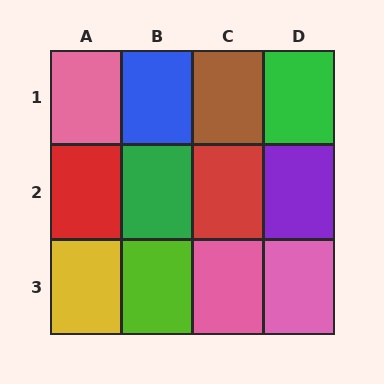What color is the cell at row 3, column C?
Pink.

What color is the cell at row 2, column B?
Green.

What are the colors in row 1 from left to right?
Pink, blue, brown, green.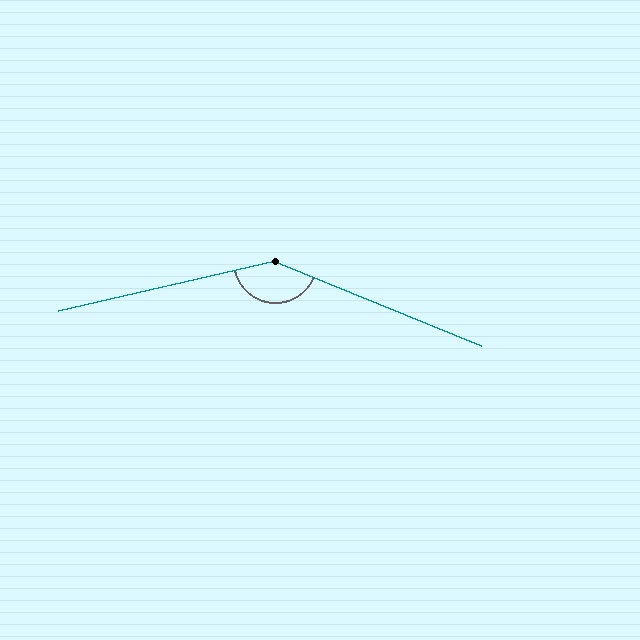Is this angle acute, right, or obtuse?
It is obtuse.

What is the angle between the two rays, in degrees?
Approximately 145 degrees.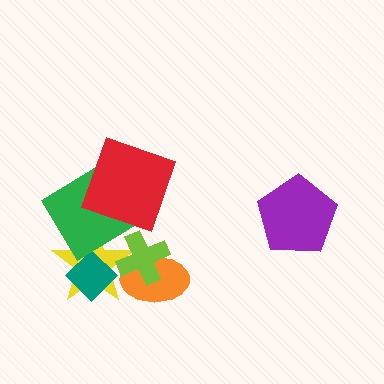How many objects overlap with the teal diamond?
2 objects overlap with the teal diamond.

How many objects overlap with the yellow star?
4 objects overlap with the yellow star.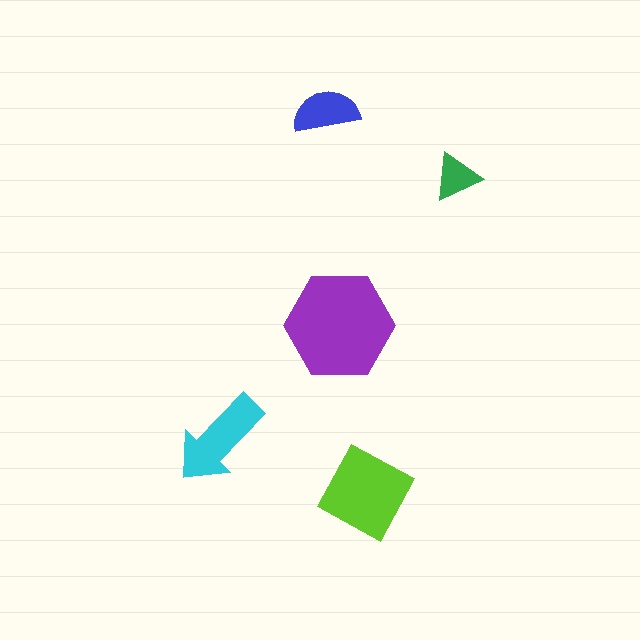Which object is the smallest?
The green triangle.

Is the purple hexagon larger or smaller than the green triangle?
Larger.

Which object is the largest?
The purple hexagon.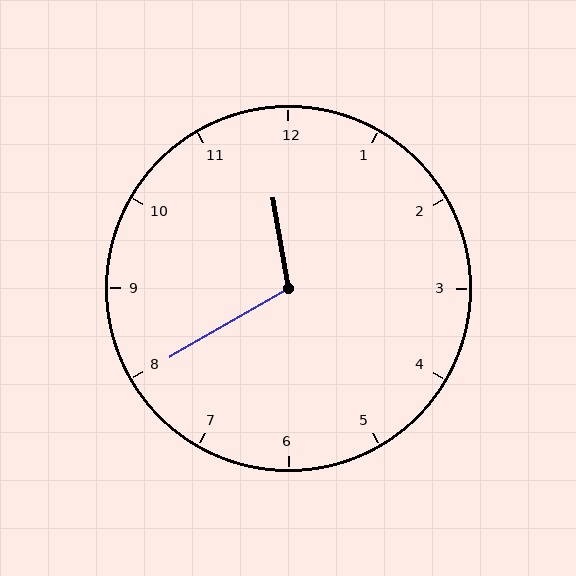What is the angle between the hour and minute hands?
Approximately 110 degrees.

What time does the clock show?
11:40.